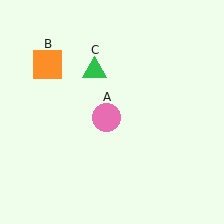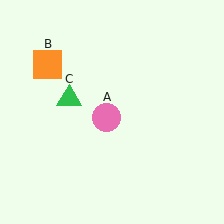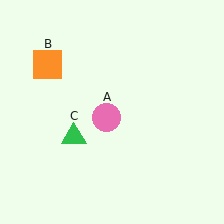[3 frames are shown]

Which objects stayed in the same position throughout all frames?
Pink circle (object A) and orange square (object B) remained stationary.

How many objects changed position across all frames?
1 object changed position: green triangle (object C).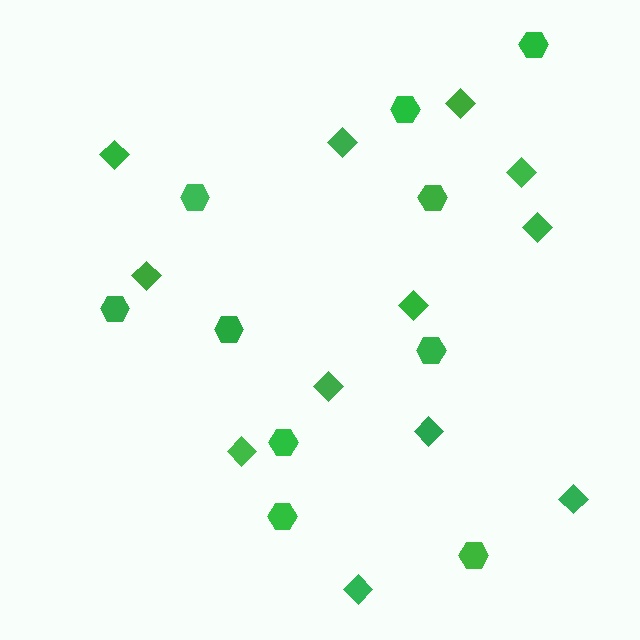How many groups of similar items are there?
There are 2 groups: one group of hexagons (10) and one group of diamonds (12).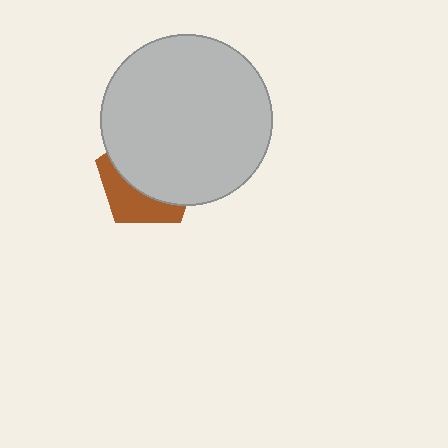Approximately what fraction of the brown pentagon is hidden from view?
Roughly 65% of the brown pentagon is hidden behind the light gray circle.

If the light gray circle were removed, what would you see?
You would see the complete brown pentagon.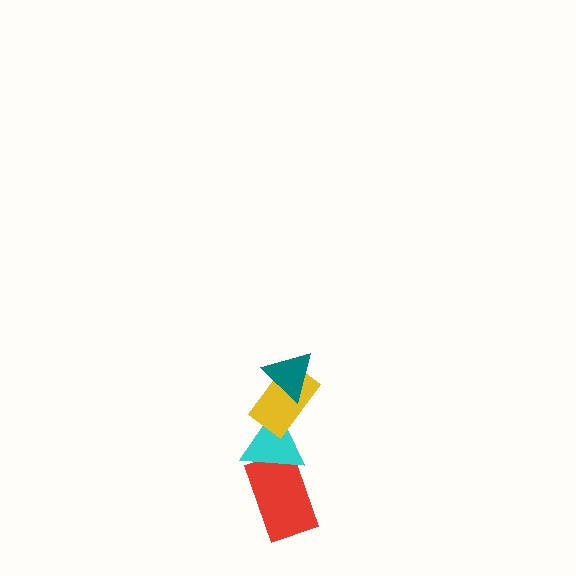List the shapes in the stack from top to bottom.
From top to bottom: the teal triangle, the yellow rectangle, the cyan triangle, the red rectangle.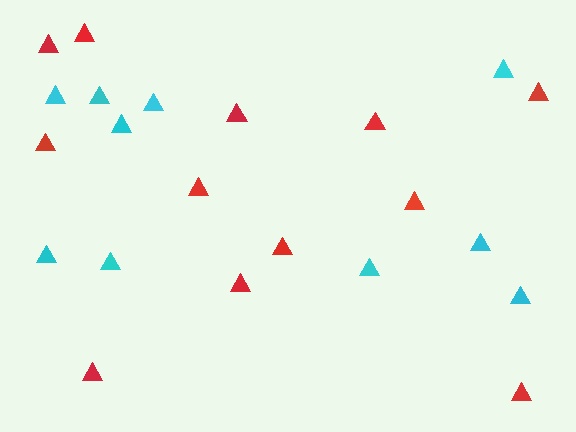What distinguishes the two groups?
There are 2 groups: one group of cyan triangles (10) and one group of red triangles (12).